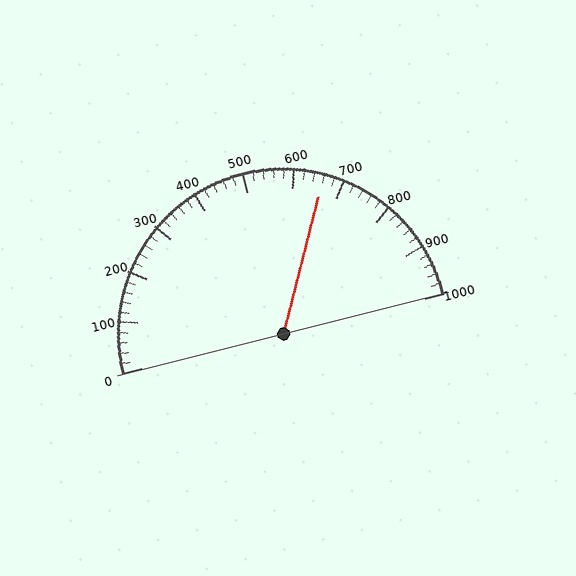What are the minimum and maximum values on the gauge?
The gauge ranges from 0 to 1000.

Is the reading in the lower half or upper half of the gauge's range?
The reading is in the upper half of the range (0 to 1000).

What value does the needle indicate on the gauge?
The needle indicates approximately 660.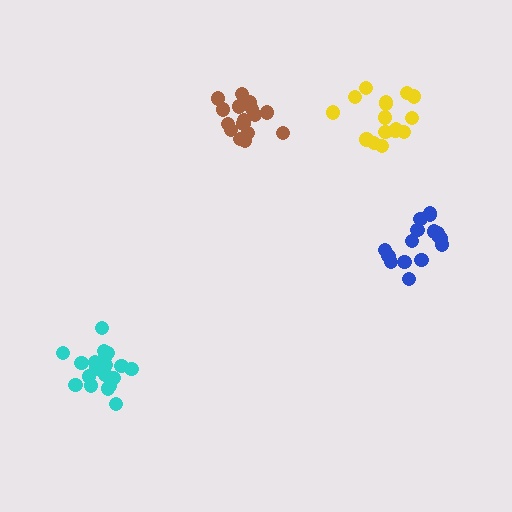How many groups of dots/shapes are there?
There are 4 groups.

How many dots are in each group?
Group 1: 20 dots, Group 2: 16 dots, Group 3: 16 dots, Group 4: 17 dots (69 total).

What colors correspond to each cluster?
The clusters are colored: cyan, yellow, blue, brown.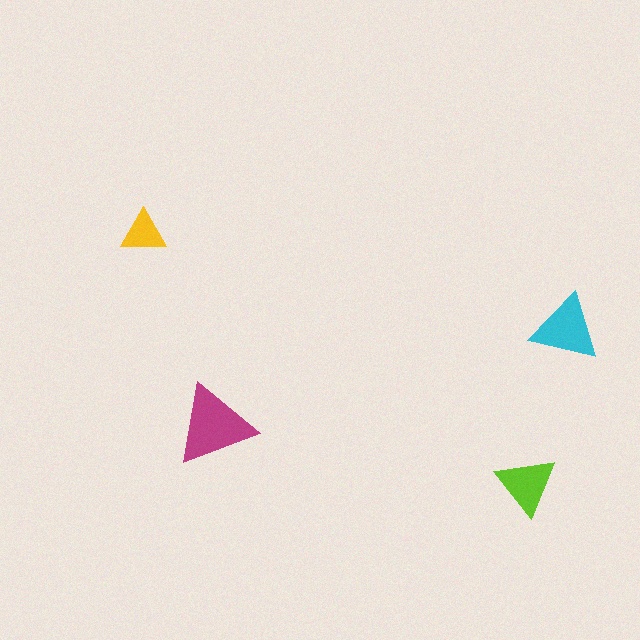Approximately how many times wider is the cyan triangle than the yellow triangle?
About 1.5 times wider.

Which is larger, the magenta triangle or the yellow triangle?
The magenta one.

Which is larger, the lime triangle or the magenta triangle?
The magenta one.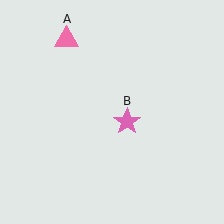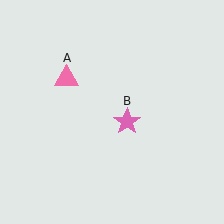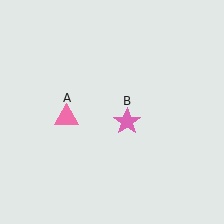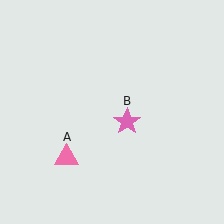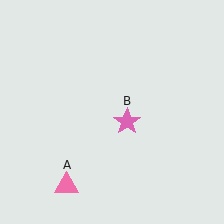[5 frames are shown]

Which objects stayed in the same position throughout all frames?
Pink star (object B) remained stationary.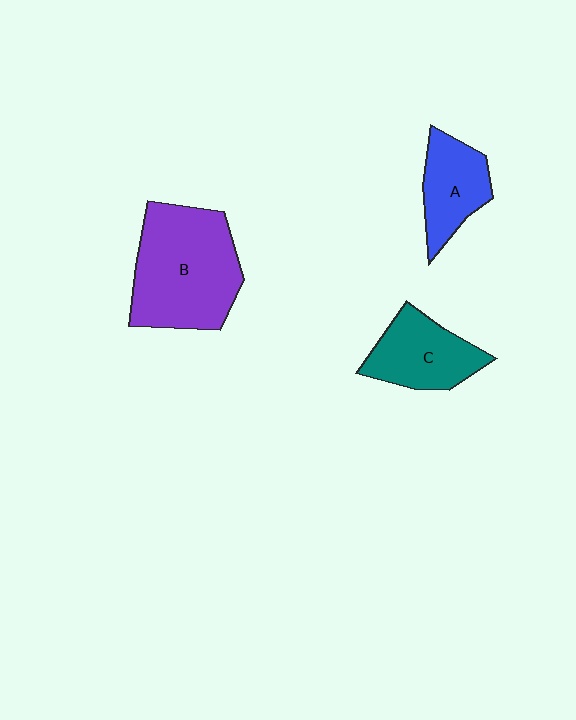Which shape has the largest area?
Shape B (purple).